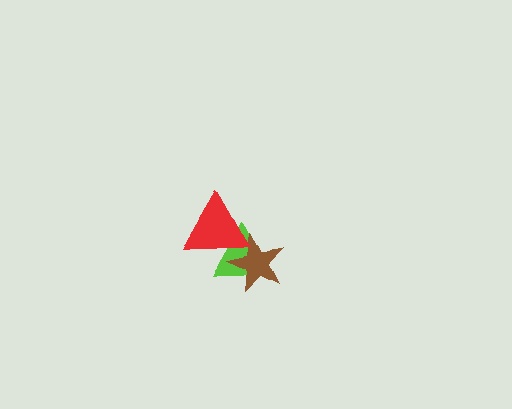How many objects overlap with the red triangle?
2 objects overlap with the red triangle.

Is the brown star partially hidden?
Yes, it is partially covered by another shape.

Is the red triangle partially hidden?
No, no other shape covers it.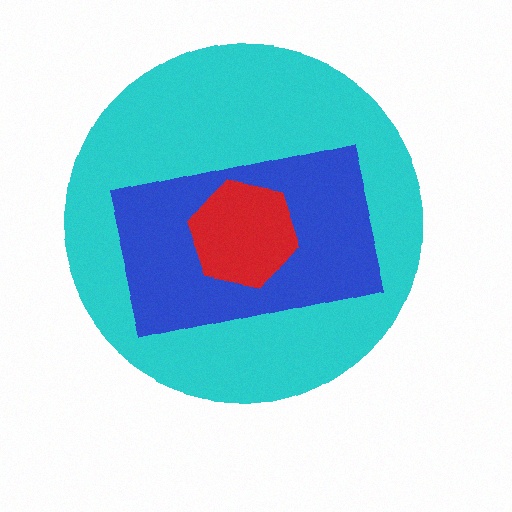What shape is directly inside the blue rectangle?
The red hexagon.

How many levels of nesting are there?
3.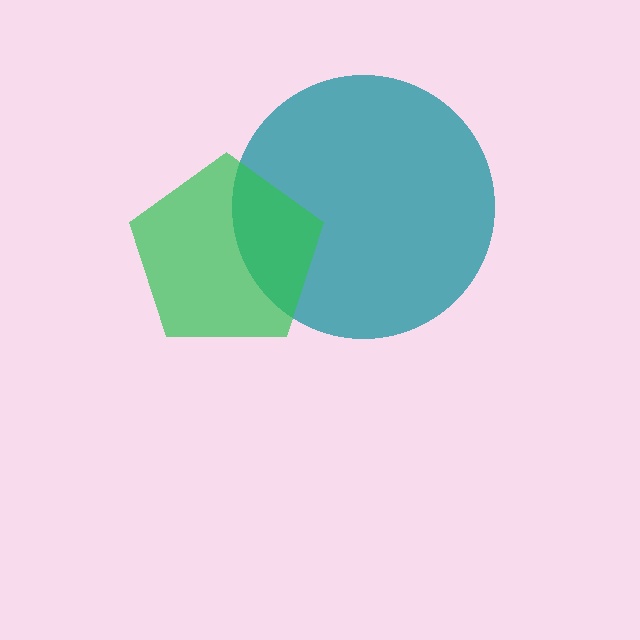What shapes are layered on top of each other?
The layered shapes are: a teal circle, a green pentagon.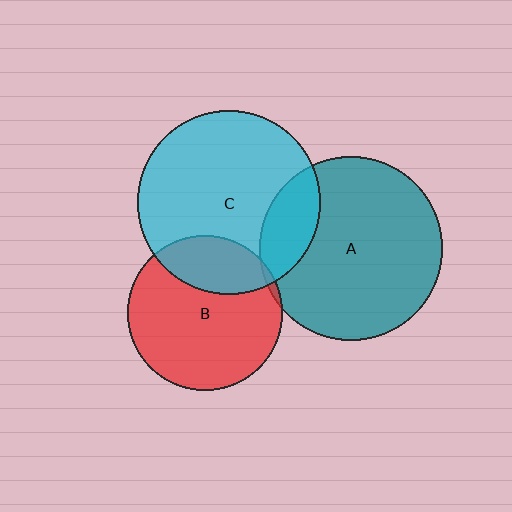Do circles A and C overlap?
Yes.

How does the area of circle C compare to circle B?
Approximately 1.4 times.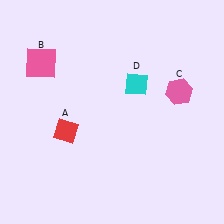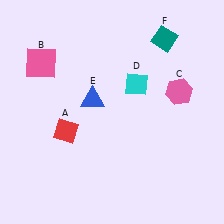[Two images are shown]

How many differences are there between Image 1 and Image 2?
There are 2 differences between the two images.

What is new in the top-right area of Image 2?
A teal diamond (F) was added in the top-right area of Image 2.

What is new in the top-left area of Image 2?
A blue triangle (E) was added in the top-left area of Image 2.